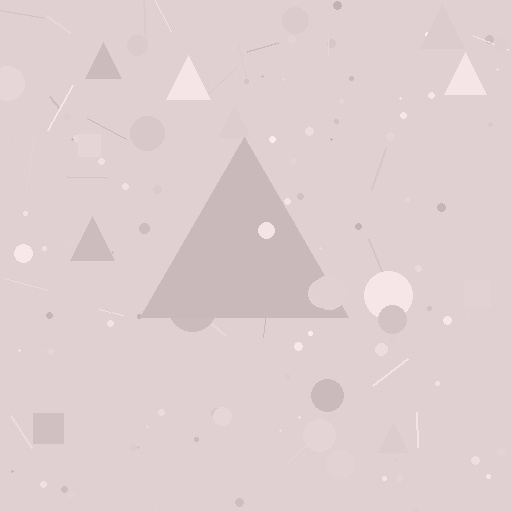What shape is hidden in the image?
A triangle is hidden in the image.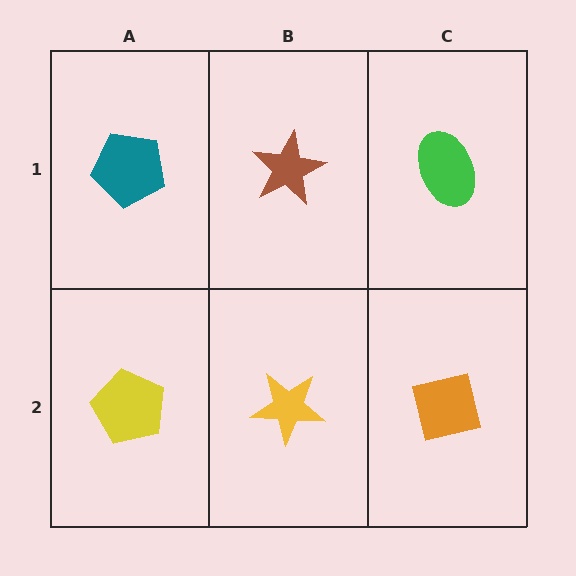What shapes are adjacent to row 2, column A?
A teal pentagon (row 1, column A), a yellow star (row 2, column B).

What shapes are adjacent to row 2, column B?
A brown star (row 1, column B), a yellow pentagon (row 2, column A), an orange square (row 2, column C).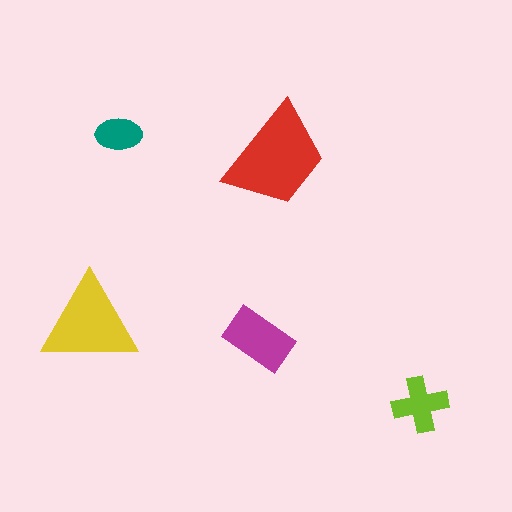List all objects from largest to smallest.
The red trapezoid, the yellow triangle, the magenta rectangle, the lime cross, the teal ellipse.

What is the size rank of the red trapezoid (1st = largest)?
1st.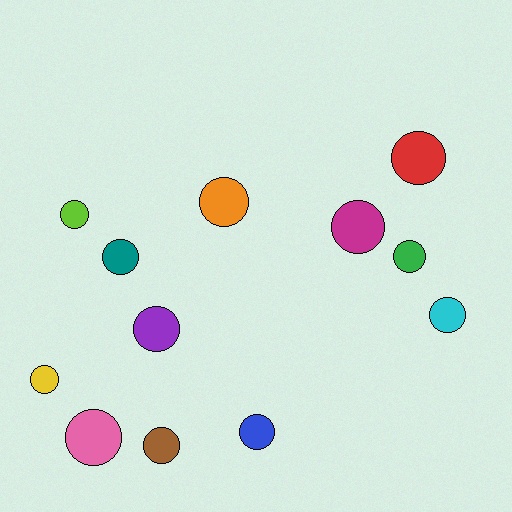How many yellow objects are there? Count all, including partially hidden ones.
There is 1 yellow object.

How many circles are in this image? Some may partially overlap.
There are 12 circles.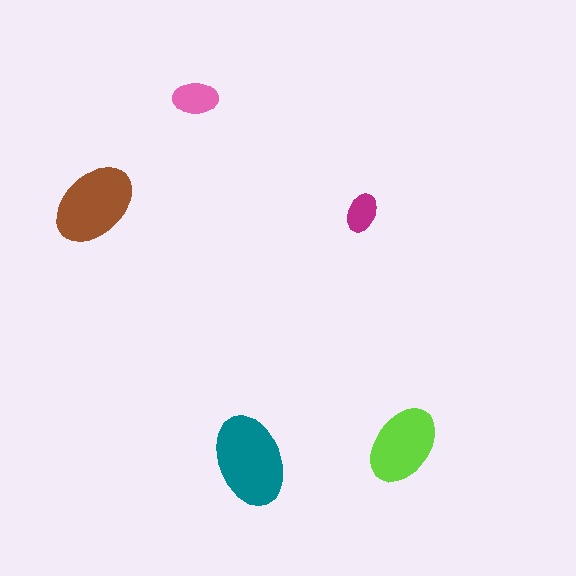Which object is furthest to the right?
The lime ellipse is rightmost.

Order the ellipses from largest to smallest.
the teal one, the brown one, the lime one, the pink one, the magenta one.